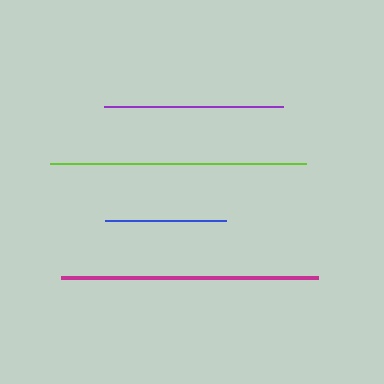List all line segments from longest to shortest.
From longest to shortest: magenta, lime, purple, blue.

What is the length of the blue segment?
The blue segment is approximately 121 pixels long.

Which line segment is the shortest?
The blue line is the shortest at approximately 121 pixels.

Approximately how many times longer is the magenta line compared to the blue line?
The magenta line is approximately 2.1 times the length of the blue line.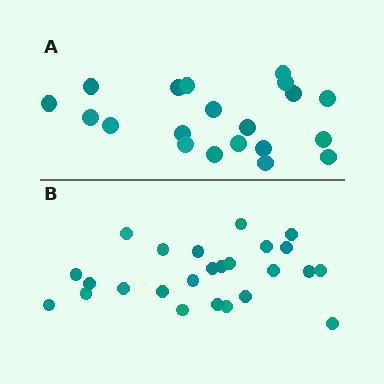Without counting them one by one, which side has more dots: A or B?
Region B (the bottom region) has more dots.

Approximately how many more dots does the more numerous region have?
Region B has about 5 more dots than region A.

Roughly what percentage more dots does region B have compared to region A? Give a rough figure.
About 25% more.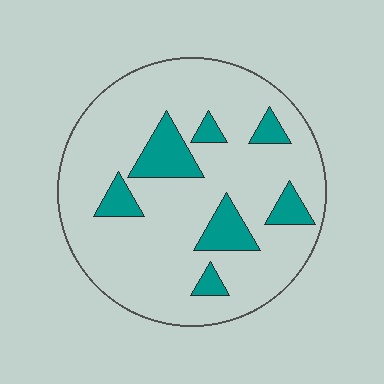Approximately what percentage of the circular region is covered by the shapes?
Approximately 15%.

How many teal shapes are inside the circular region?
7.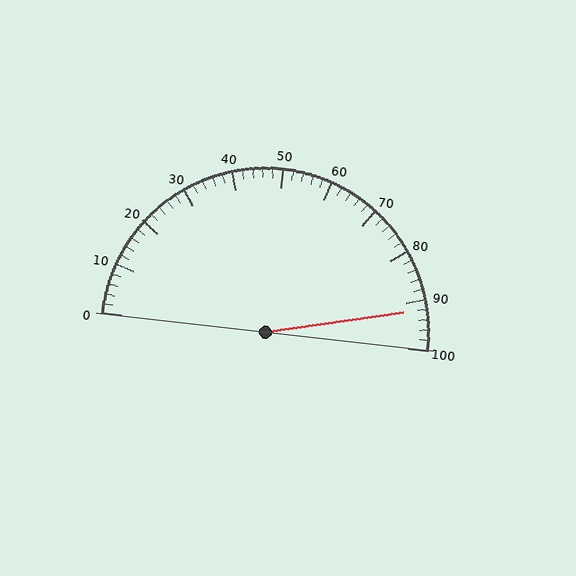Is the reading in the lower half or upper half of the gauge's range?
The reading is in the upper half of the range (0 to 100).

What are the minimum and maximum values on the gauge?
The gauge ranges from 0 to 100.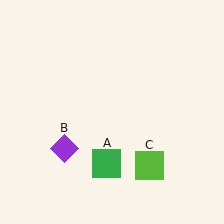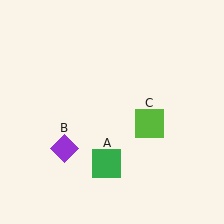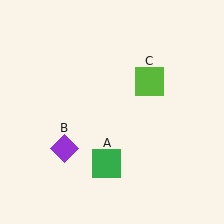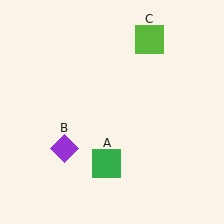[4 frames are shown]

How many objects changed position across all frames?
1 object changed position: lime square (object C).